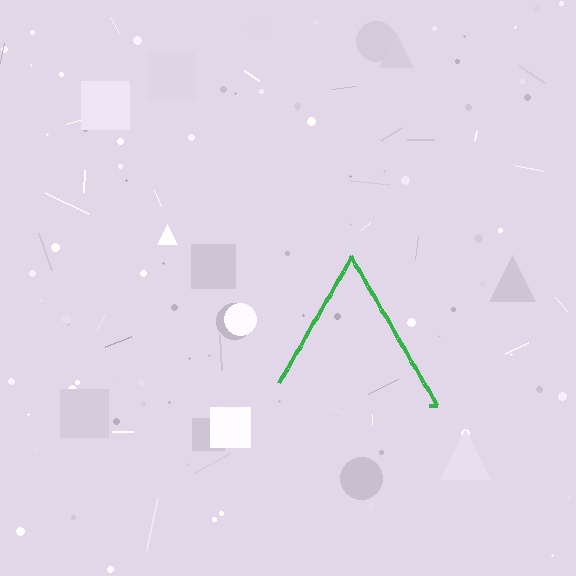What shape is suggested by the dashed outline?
The dashed outline suggests a triangle.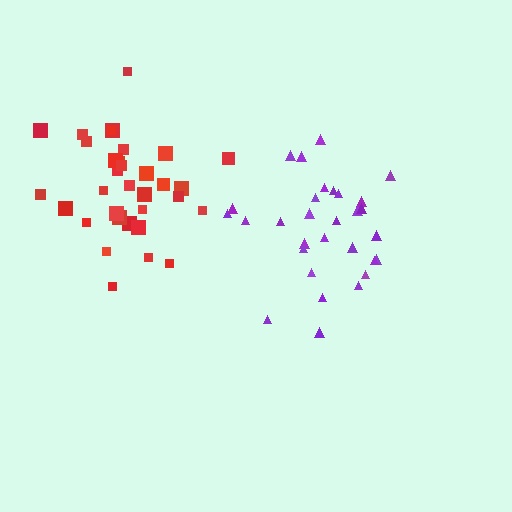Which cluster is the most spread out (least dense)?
Purple.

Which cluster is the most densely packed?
Red.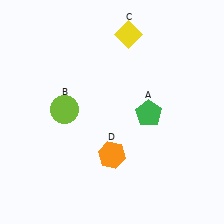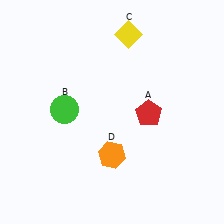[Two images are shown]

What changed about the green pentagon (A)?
In Image 1, A is green. In Image 2, it changed to red.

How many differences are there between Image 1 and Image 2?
There are 2 differences between the two images.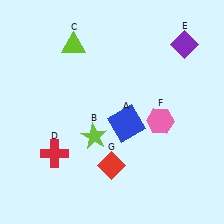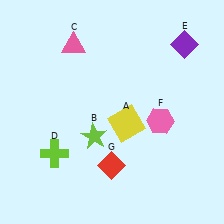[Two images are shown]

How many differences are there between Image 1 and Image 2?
There are 3 differences between the two images.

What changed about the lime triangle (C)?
In Image 1, C is lime. In Image 2, it changed to pink.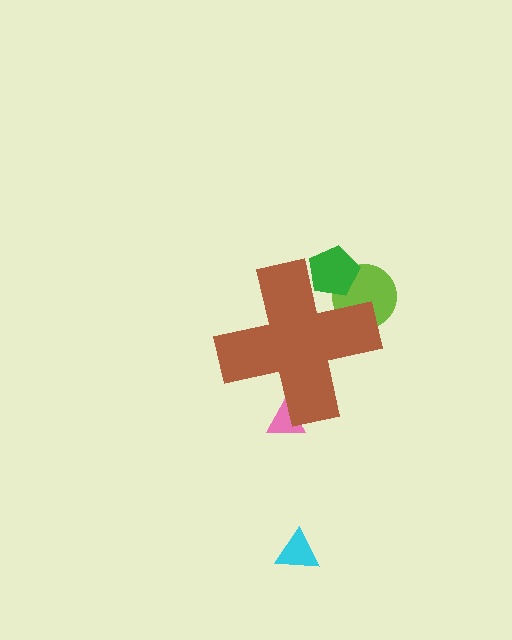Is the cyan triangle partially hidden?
No, the cyan triangle is fully visible.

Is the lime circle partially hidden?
Yes, the lime circle is partially hidden behind the brown cross.